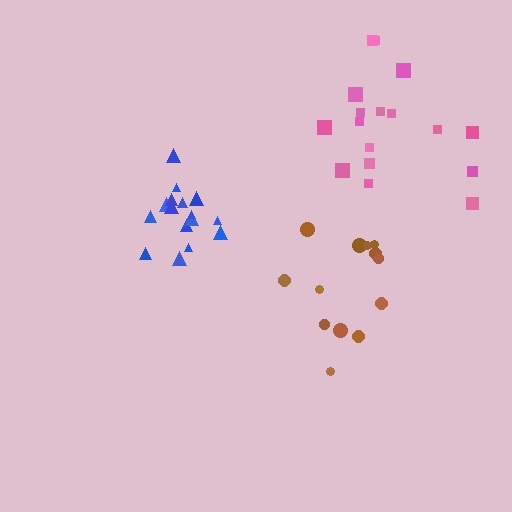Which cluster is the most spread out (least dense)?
Pink.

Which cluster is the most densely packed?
Blue.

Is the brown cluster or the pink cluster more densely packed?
Brown.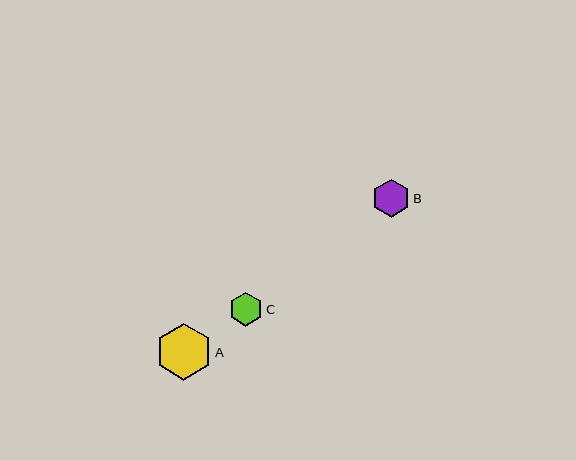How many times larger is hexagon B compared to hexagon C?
Hexagon B is approximately 1.1 times the size of hexagon C.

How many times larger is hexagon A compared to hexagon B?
Hexagon A is approximately 1.5 times the size of hexagon B.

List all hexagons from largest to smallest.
From largest to smallest: A, B, C.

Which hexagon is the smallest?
Hexagon C is the smallest with a size of approximately 34 pixels.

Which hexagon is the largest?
Hexagon A is the largest with a size of approximately 57 pixels.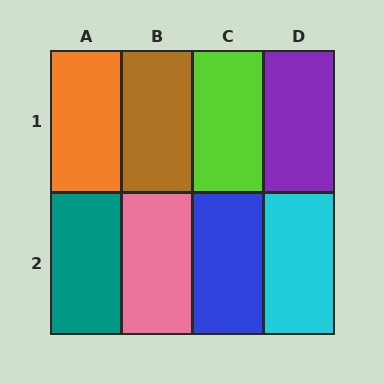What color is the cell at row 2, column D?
Cyan.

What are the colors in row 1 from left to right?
Orange, brown, lime, purple.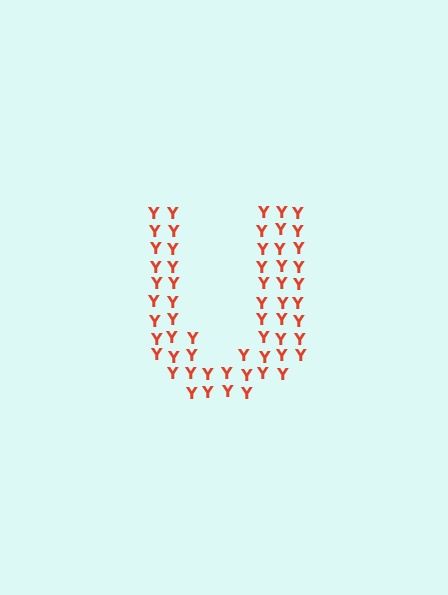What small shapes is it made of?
It is made of small letter Y's.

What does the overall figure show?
The overall figure shows the letter U.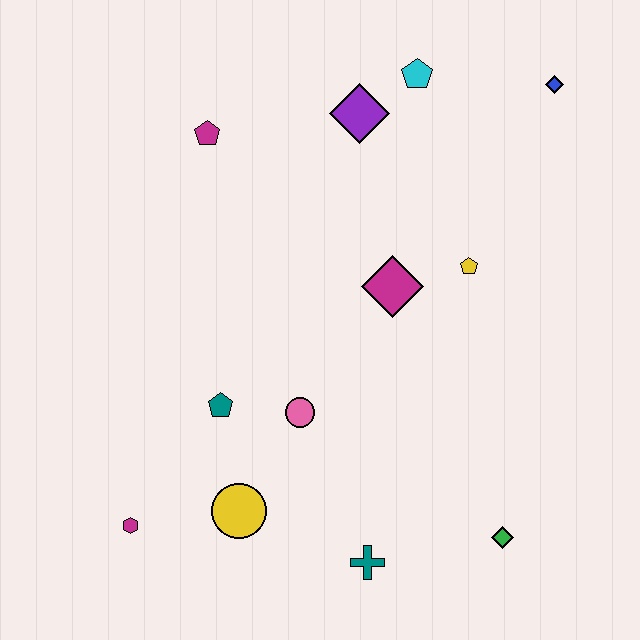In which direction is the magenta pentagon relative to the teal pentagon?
The magenta pentagon is above the teal pentagon.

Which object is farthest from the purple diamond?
The magenta hexagon is farthest from the purple diamond.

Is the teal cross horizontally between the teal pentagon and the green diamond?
Yes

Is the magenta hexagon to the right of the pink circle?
No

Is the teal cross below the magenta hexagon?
Yes